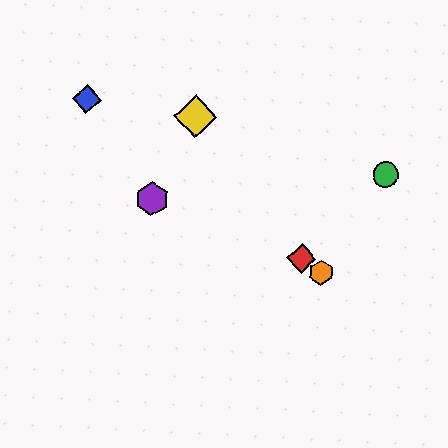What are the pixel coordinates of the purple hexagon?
The purple hexagon is at (152, 199).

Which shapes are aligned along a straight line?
The red diamond, the blue diamond, the orange hexagon are aligned along a straight line.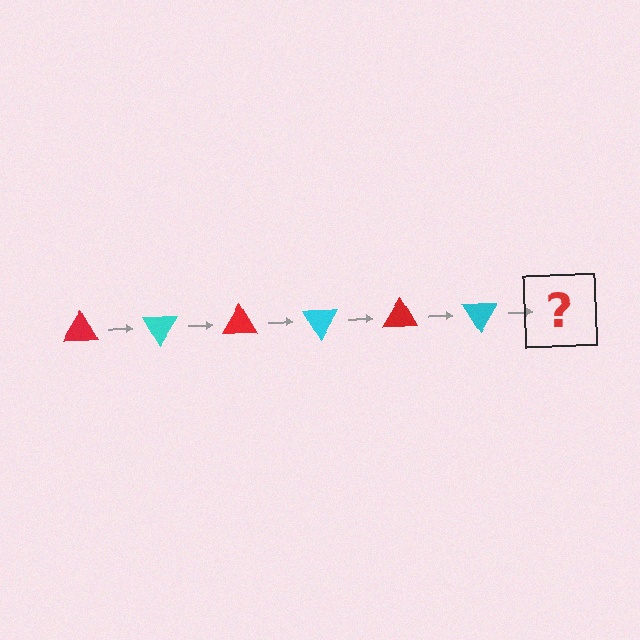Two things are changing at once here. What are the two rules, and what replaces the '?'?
The two rules are that it rotates 60 degrees each step and the color cycles through red and cyan. The '?' should be a red triangle, rotated 360 degrees from the start.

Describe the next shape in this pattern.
It should be a red triangle, rotated 360 degrees from the start.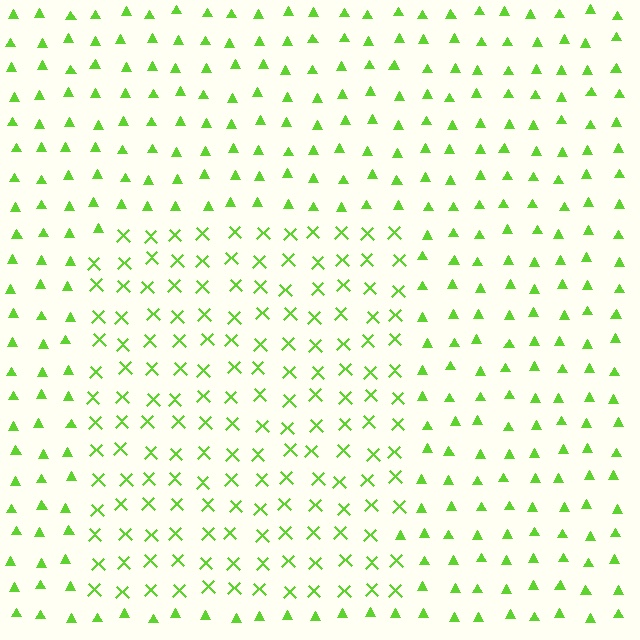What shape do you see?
I see a rectangle.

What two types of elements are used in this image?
The image uses X marks inside the rectangle region and triangles outside it.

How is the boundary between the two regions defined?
The boundary is defined by a change in element shape: X marks inside vs. triangles outside. All elements share the same color and spacing.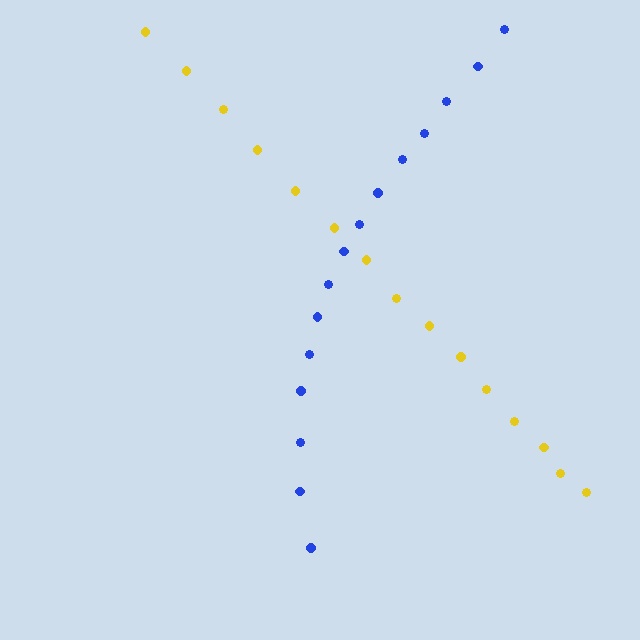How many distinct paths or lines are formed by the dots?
There are 2 distinct paths.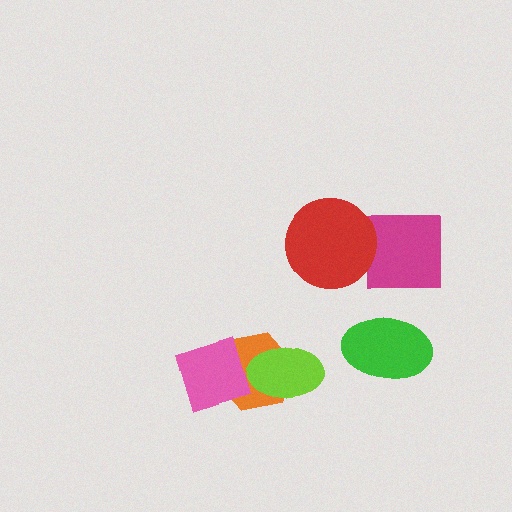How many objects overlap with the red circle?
0 objects overlap with the red circle.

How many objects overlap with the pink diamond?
2 objects overlap with the pink diamond.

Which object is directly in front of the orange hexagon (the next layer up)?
The lime ellipse is directly in front of the orange hexagon.